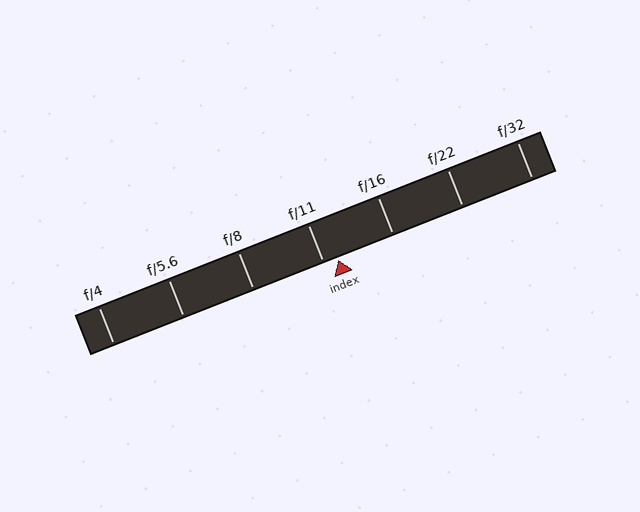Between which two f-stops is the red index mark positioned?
The index mark is between f/11 and f/16.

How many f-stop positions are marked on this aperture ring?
There are 7 f-stop positions marked.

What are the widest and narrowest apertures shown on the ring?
The widest aperture shown is f/4 and the narrowest is f/32.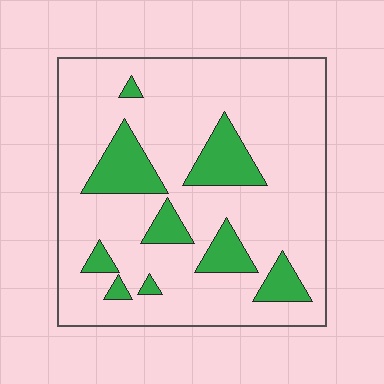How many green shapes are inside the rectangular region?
9.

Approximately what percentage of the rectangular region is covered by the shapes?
Approximately 20%.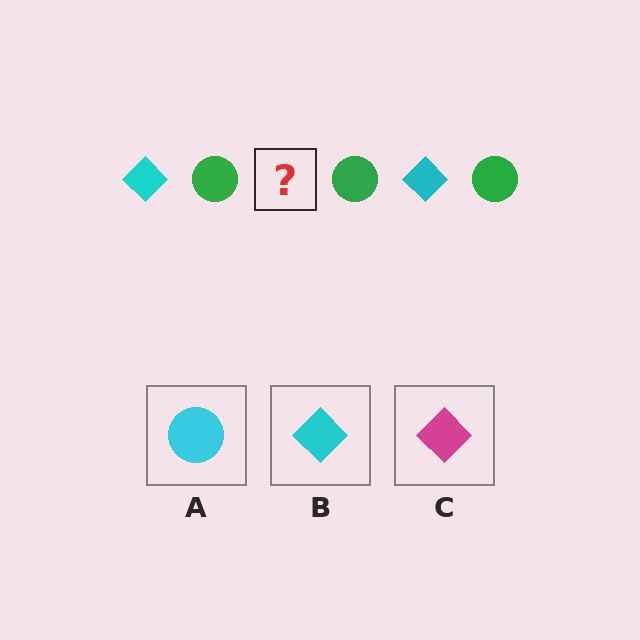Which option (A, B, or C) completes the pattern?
B.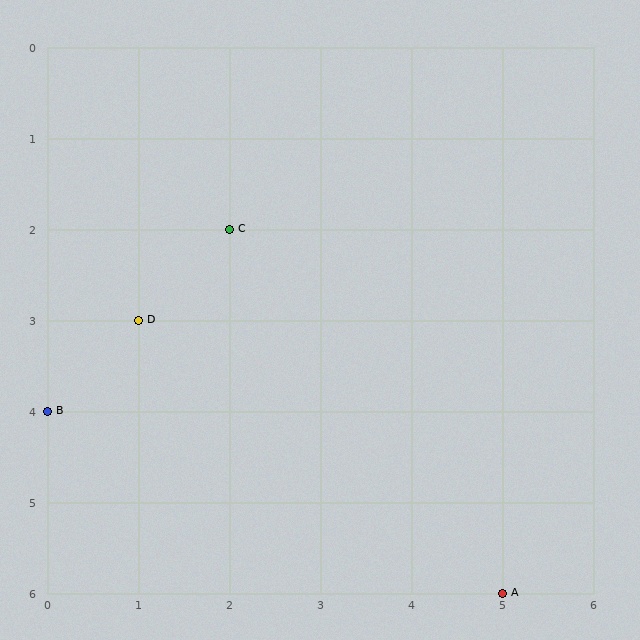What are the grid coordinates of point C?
Point C is at grid coordinates (2, 2).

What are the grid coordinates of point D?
Point D is at grid coordinates (1, 3).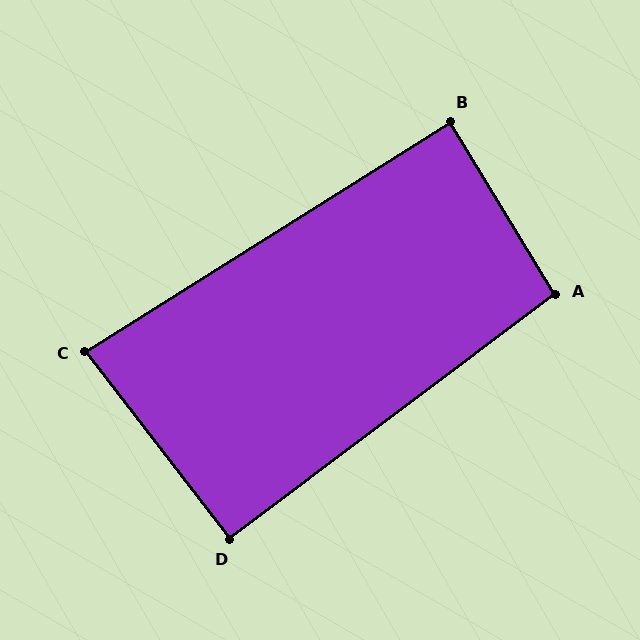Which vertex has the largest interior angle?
A, at approximately 95 degrees.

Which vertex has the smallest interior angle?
C, at approximately 85 degrees.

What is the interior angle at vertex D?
Approximately 91 degrees (approximately right).